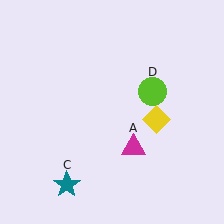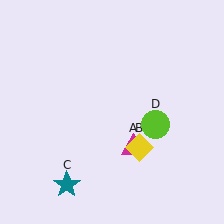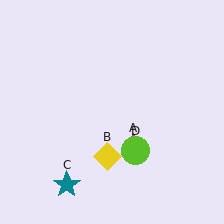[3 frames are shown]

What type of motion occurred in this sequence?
The yellow diamond (object B), lime circle (object D) rotated clockwise around the center of the scene.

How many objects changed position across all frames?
2 objects changed position: yellow diamond (object B), lime circle (object D).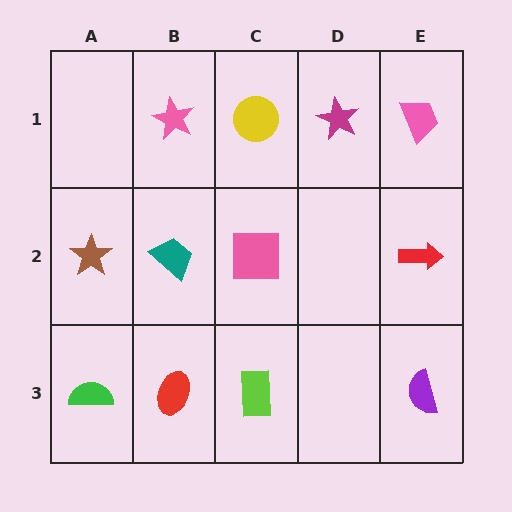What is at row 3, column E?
A purple semicircle.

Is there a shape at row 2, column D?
No, that cell is empty.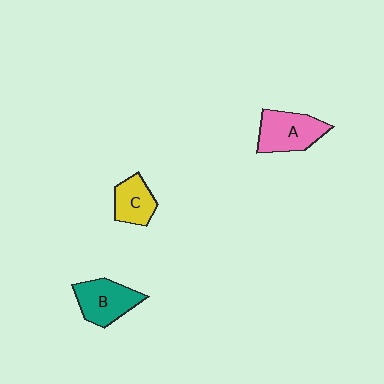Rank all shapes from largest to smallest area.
From largest to smallest: A (pink), B (teal), C (yellow).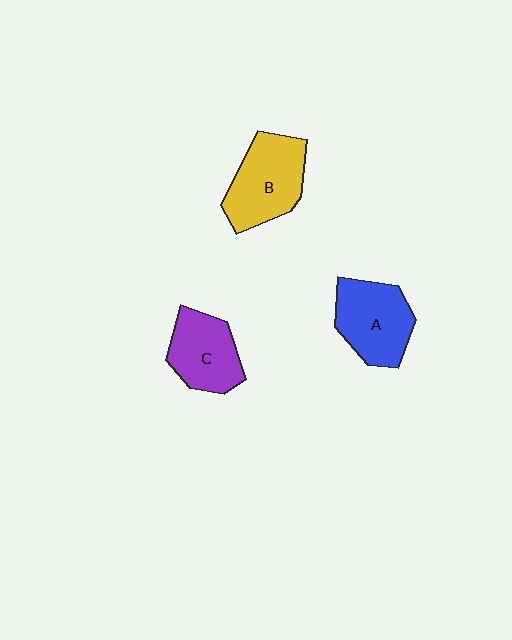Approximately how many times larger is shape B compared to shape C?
Approximately 1.2 times.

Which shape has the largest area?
Shape B (yellow).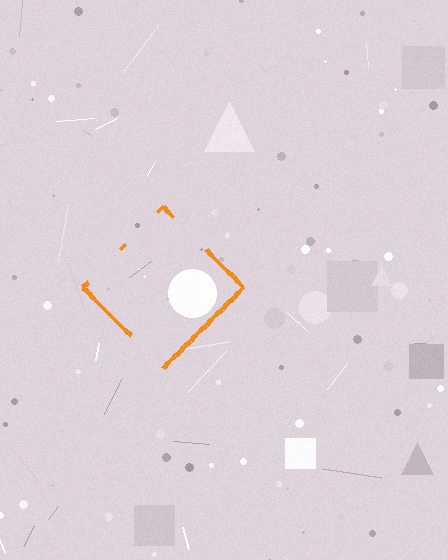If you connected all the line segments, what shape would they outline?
They would outline a diamond.